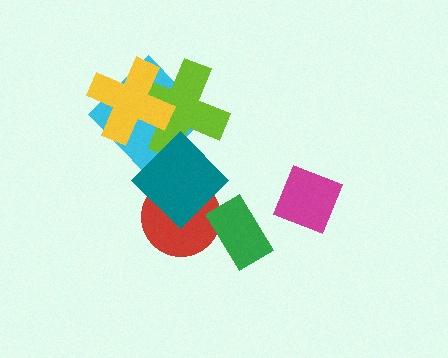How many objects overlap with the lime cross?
3 objects overlap with the lime cross.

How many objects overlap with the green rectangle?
1 object overlaps with the green rectangle.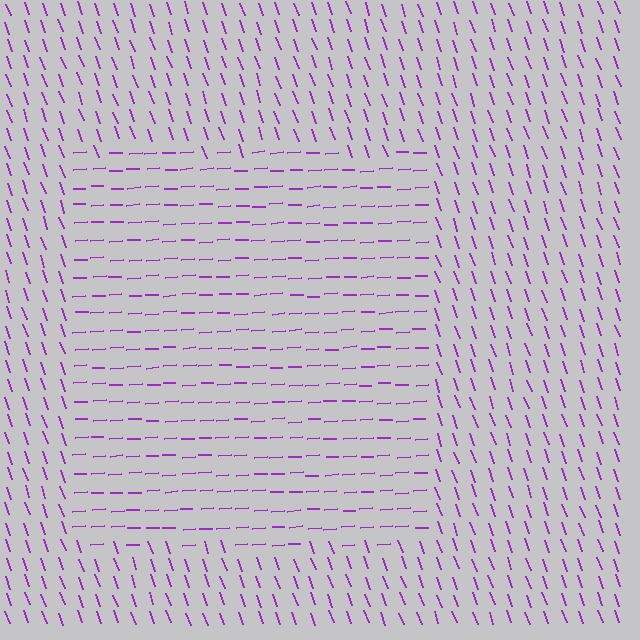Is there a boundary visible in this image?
Yes, there is a texture boundary formed by a change in line orientation.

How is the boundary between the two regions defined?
The boundary is defined purely by a change in line orientation (approximately 74 degrees difference). All lines are the same color and thickness.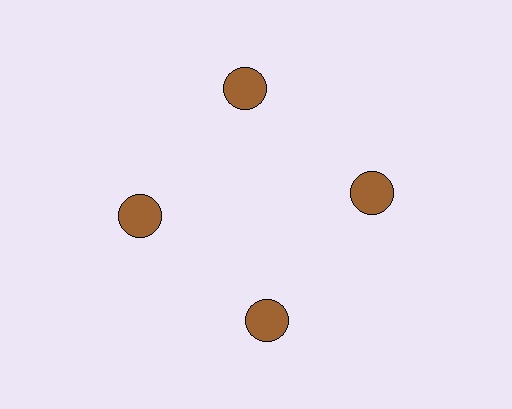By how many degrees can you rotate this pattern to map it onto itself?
The pattern maps onto itself every 90 degrees of rotation.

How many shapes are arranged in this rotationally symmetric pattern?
There are 4 shapes, arranged in 4 groups of 1.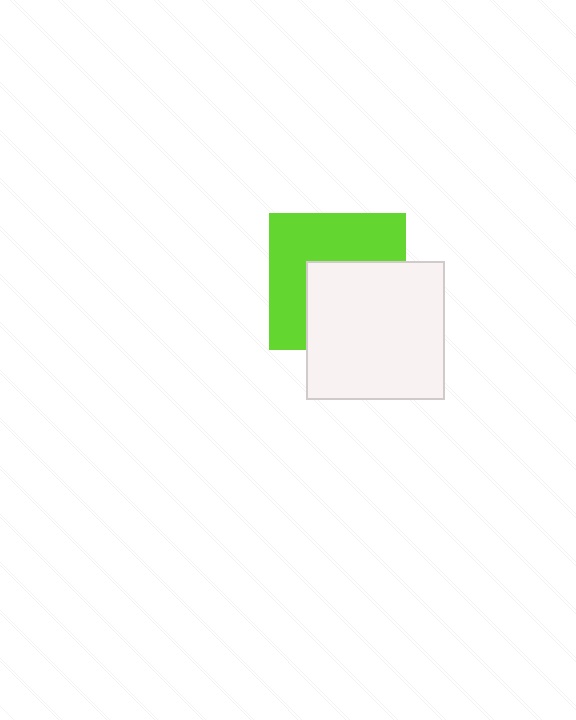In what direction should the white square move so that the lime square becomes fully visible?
The white square should move toward the lower-right. That is the shortest direction to clear the overlap and leave the lime square fully visible.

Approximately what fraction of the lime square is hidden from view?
Roughly 48% of the lime square is hidden behind the white square.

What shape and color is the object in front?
The object in front is a white square.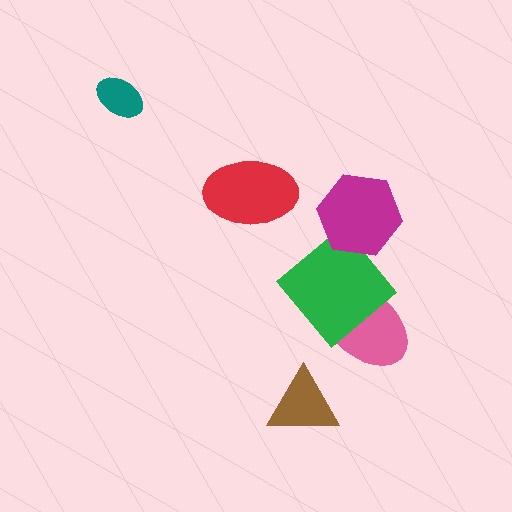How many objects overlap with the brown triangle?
0 objects overlap with the brown triangle.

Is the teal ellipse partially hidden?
No, no other shape covers it.